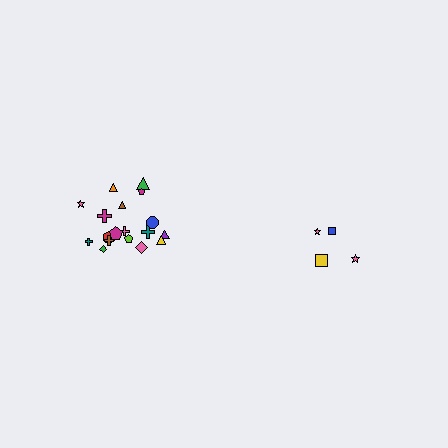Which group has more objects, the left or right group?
The left group.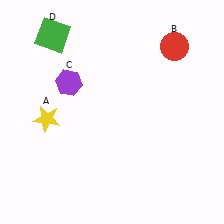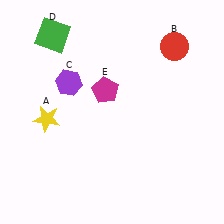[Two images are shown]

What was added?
A magenta pentagon (E) was added in Image 2.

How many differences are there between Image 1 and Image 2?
There is 1 difference between the two images.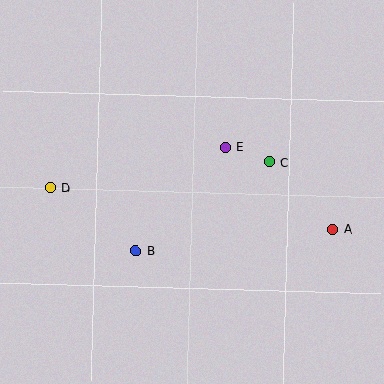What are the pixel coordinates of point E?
Point E is at (225, 147).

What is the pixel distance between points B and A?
The distance between B and A is 198 pixels.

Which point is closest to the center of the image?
Point E at (225, 147) is closest to the center.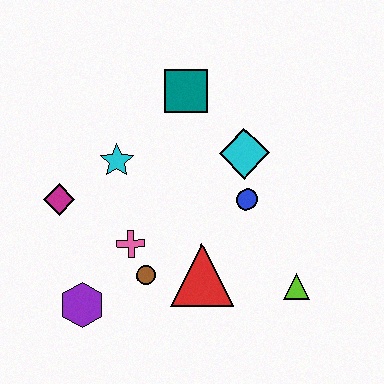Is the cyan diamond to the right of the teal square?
Yes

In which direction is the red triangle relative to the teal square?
The red triangle is below the teal square.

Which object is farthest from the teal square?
The purple hexagon is farthest from the teal square.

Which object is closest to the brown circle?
The pink cross is closest to the brown circle.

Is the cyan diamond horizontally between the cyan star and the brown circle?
No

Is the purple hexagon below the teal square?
Yes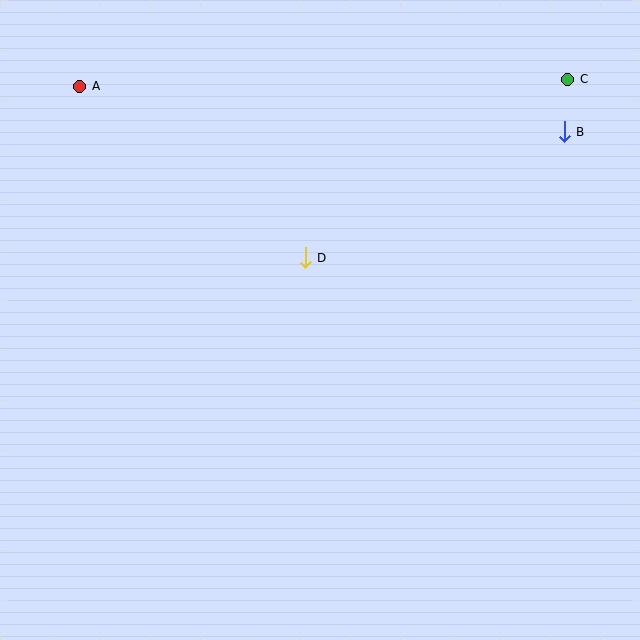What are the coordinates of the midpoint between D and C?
The midpoint between D and C is at (436, 168).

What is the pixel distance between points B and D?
The distance between B and D is 288 pixels.